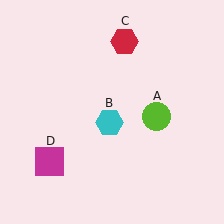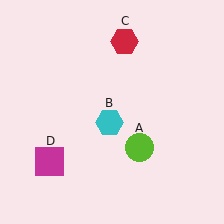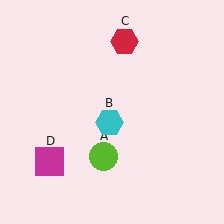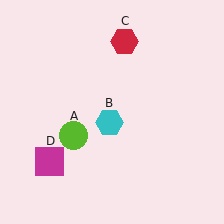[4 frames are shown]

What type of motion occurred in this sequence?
The lime circle (object A) rotated clockwise around the center of the scene.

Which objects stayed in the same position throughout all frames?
Cyan hexagon (object B) and red hexagon (object C) and magenta square (object D) remained stationary.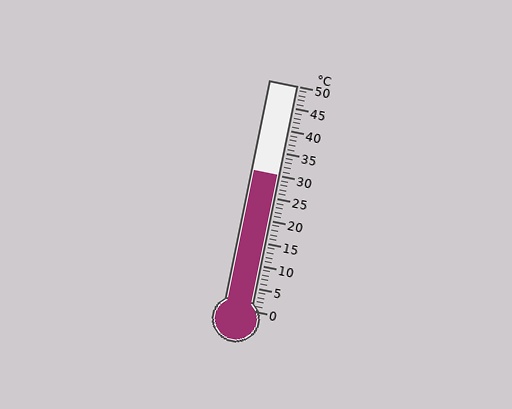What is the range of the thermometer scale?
The thermometer scale ranges from 0°C to 50°C.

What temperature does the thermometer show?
The thermometer shows approximately 30°C.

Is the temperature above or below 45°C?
The temperature is below 45°C.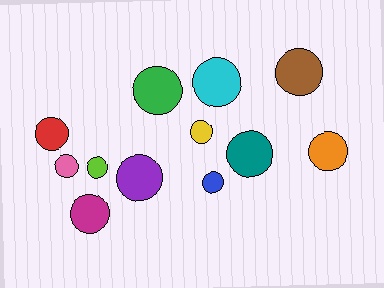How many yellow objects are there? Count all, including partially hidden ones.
There is 1 yellow object.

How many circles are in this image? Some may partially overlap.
There are 12 circles.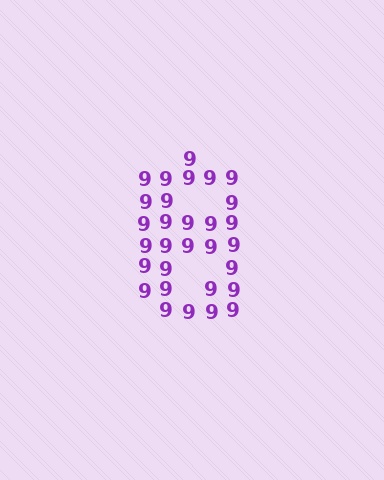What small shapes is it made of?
It is made of small digit 9's.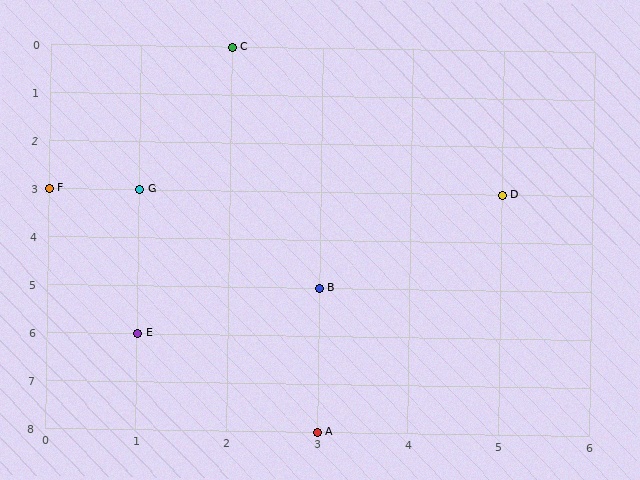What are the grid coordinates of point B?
Point B is at grid coordinates (3, 5).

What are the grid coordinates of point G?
Point G is at grid coordinates (1, 3).